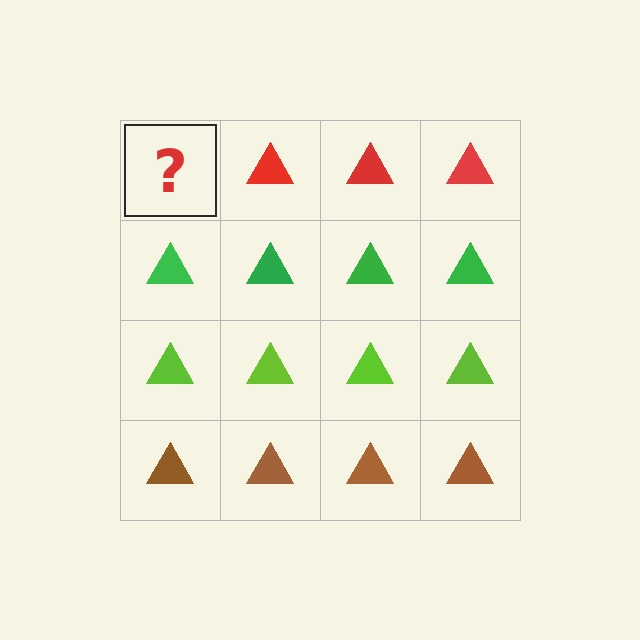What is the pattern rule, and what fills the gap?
The rule is that each row has a consistent color. The gap should be filled with a red triangle.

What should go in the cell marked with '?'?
The missing cell should contain a red triangle.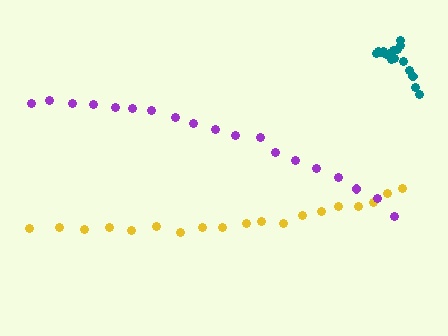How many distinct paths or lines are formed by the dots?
There are 3 distinct paths.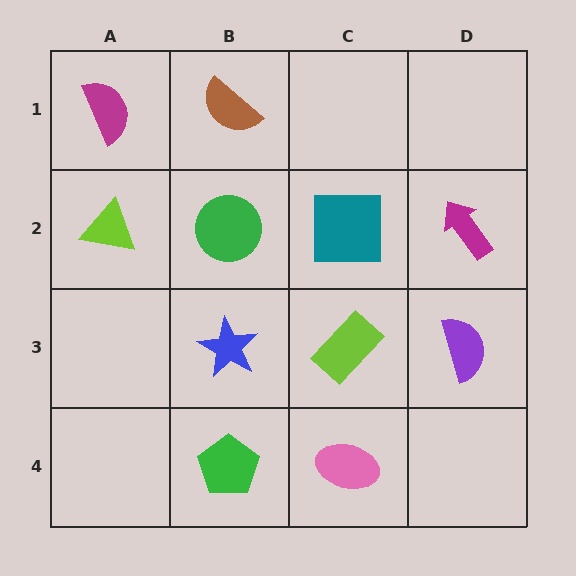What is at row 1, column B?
A brown semicircle.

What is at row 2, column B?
A green circle.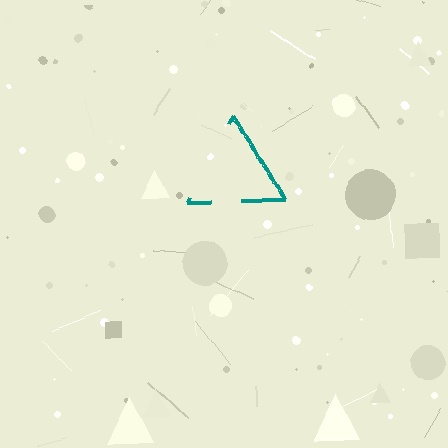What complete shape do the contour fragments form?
The contour fragments form a triangle.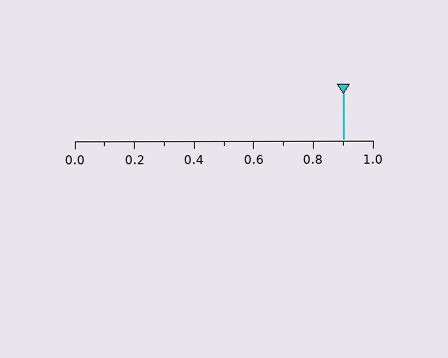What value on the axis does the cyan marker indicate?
The marker indicates approximately 0.9.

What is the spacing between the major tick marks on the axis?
The major ticks are spaced 0.2 apart.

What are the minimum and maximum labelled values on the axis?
The axis runs from 0.0 to 1.0.